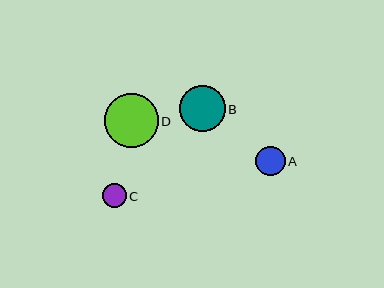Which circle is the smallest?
Circle C is the smallest with a size of approximately 24 pixels.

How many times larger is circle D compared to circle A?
Circle D is approximately 1.8 times the size of circle A.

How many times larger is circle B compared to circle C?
Circle B is approximately 1.9 times the size of circle C.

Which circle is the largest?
Circle D is the largest with a size of approximately 53 pixels.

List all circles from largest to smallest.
From largest to smallest: D, B, A, C.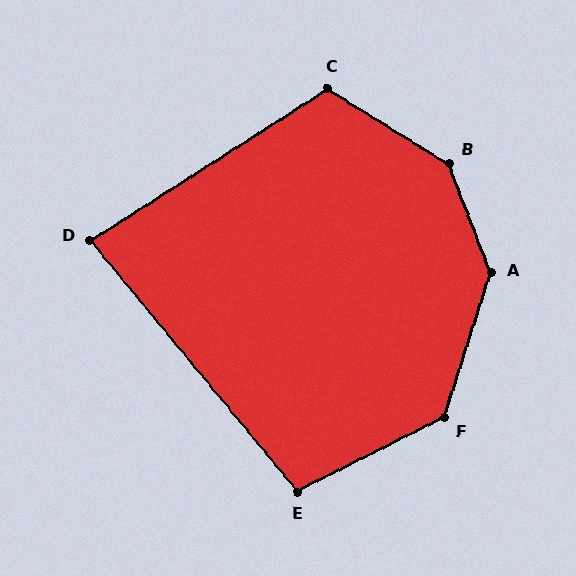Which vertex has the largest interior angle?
B, at approximately 143 degrees.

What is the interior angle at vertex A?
Approximately 141 degrees (obtuse).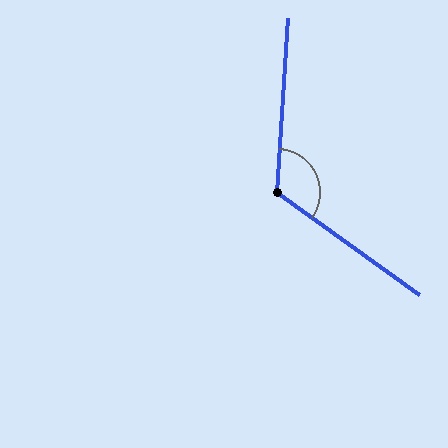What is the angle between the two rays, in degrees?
Approximately 122 degrees.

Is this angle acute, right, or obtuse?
It is obtuse.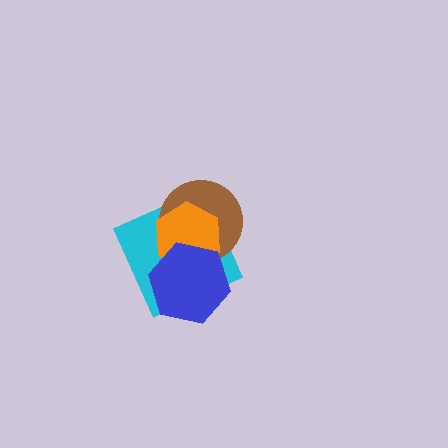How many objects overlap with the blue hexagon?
3 objects overlap with the blue hexagon.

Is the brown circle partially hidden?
Yes, it is partially covered by another shape.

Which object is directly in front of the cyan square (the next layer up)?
The brown circle is directly in front of the cyan square.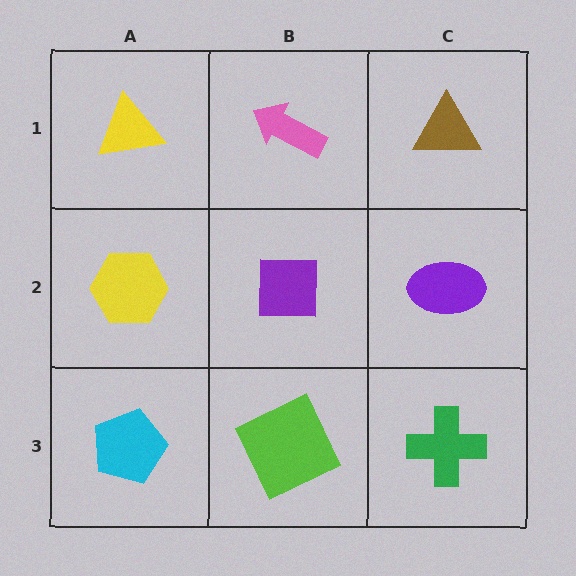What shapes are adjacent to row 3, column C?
A purple ellipse (row 2, column C), a lime square (row 3, column B).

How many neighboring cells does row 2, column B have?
4.